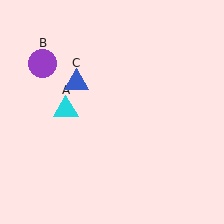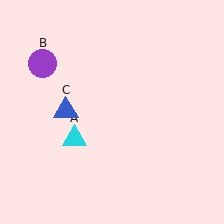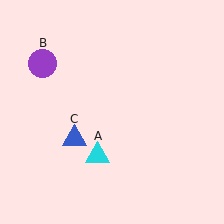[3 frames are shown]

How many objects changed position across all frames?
2 objects changed position: cyan triangle (object A), blue triangle (object C).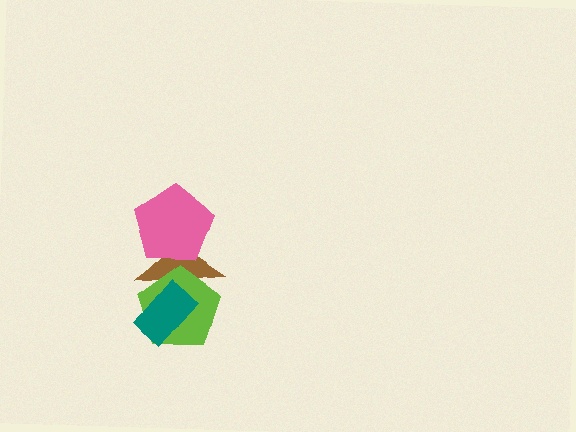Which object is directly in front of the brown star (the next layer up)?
The pink pentagon is directly in front of the brown star.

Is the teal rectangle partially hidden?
No, no other shape covers it.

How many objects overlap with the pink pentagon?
1 object overlaps with the pink pentagon.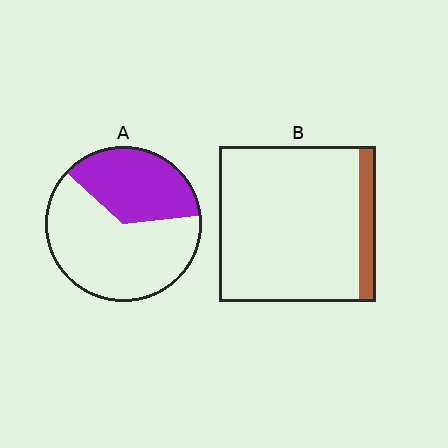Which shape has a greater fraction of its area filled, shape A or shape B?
Shape A.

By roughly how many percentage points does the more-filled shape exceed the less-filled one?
By roughly 25 percentage points (A over B).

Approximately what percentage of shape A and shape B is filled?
A is approximately 35% and B is approximately 10%.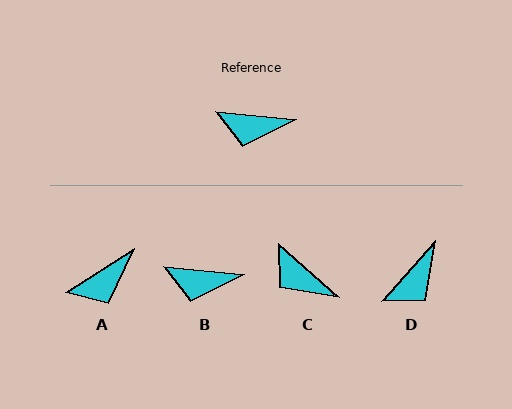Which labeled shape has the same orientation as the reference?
B.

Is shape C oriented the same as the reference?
No, it is off by about 37 degrees.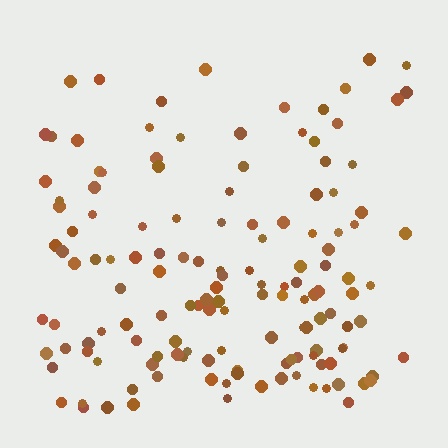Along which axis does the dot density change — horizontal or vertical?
Vertical.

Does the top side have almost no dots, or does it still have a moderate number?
Still a moderate number, just noticeably fewer than the bottom.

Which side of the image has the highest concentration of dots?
The bottom.